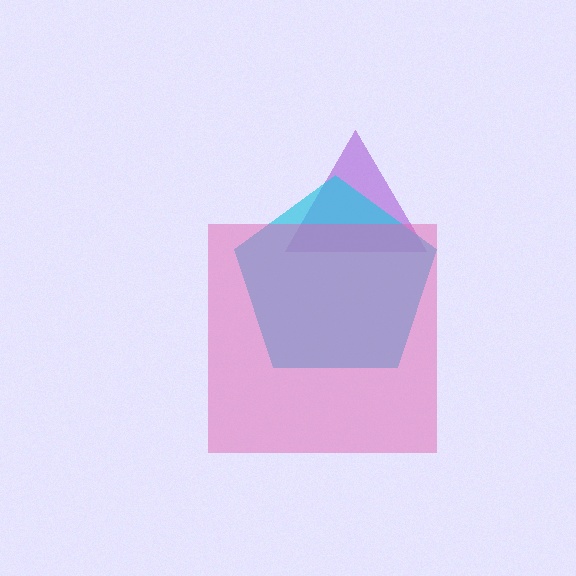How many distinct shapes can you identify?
There are 3 distinct shapes: a purple triangle, a cyan pentagon, a pink square.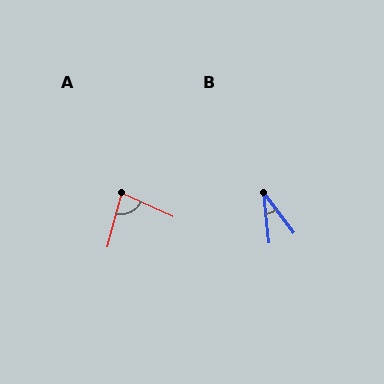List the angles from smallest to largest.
B (31°), A (80°).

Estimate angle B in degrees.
Approximately 31 degrees.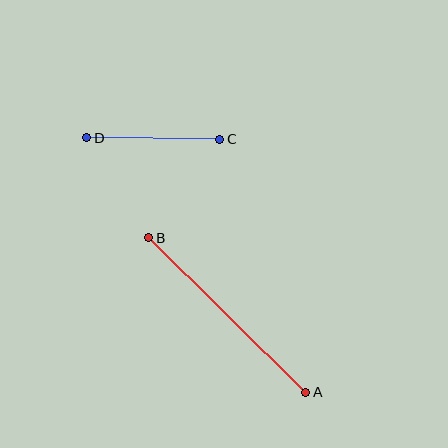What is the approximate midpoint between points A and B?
The midpoint is at approximately (227, 315) pixels.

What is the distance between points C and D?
The distance is approximately 133 pixels.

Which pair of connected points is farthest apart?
Points A and B are farthest apart.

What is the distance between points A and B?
The distance is approximately 220 pixels.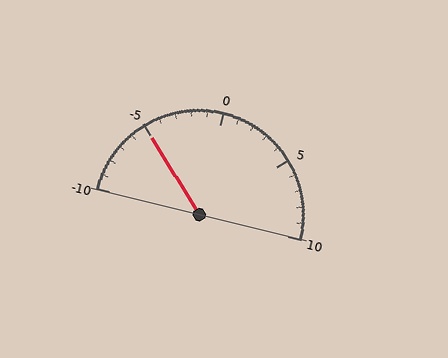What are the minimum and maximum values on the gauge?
The gauge ranges from -10 to 10.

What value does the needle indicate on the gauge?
The needle indicates approximately -5.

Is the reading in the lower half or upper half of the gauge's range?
The reading is in the lower half of the range (-10 to 10).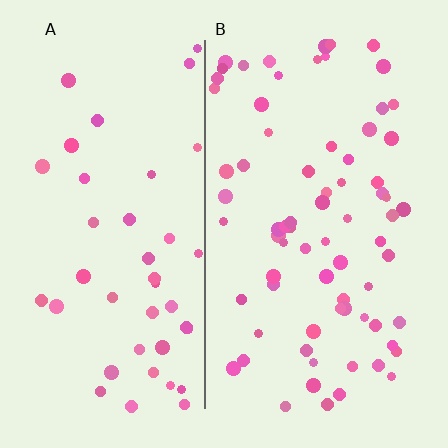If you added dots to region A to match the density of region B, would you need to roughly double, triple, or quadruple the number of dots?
Approximately double.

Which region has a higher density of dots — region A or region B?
B (the right).